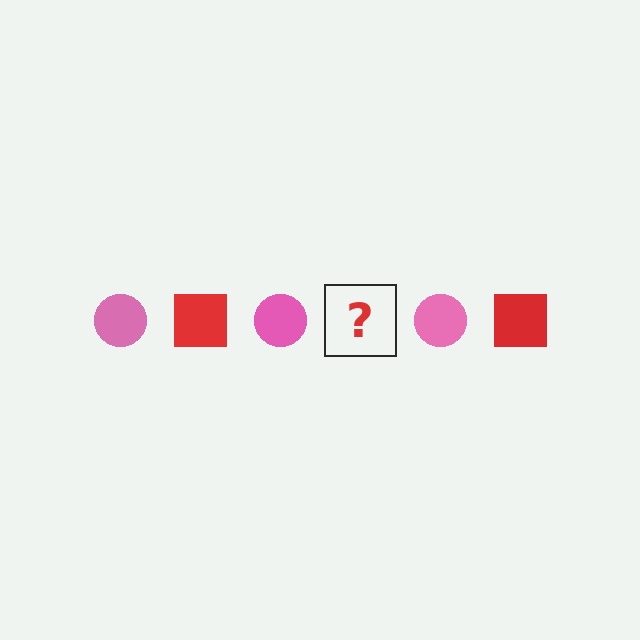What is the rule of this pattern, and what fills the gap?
The rule is that the pattern alternates between pink circle and red square. The gap should be filled with a red square.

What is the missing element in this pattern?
The missing element is a red square.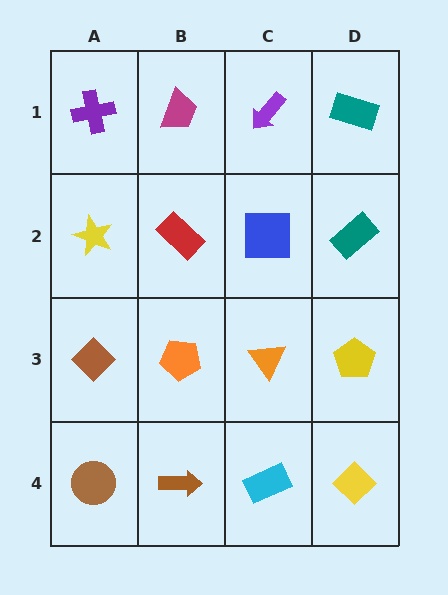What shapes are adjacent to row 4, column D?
A yellow pentagon (row 3, column D), a cyan rectangle (row 4, column C).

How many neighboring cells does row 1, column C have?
3.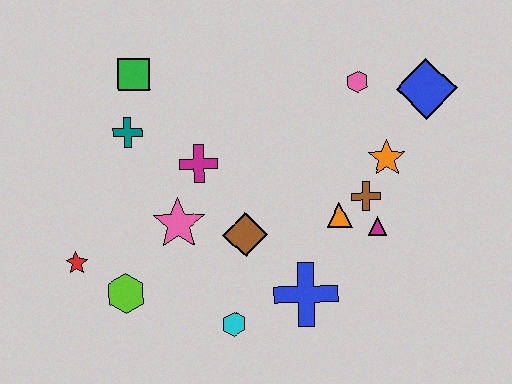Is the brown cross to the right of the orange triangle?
Yes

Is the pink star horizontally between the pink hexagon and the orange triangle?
No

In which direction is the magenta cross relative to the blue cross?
The magenta cross is above the blue cross.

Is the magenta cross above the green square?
No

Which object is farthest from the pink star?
The blue diamond is farthest from the pink star.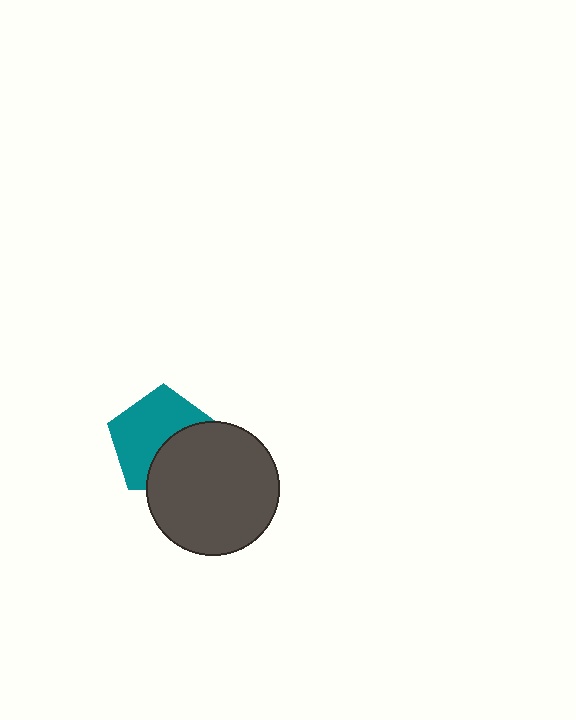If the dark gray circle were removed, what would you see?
You would see the complete teal pentagon.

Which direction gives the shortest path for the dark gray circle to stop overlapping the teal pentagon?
Moving toward the lower-right gives the shortest separation.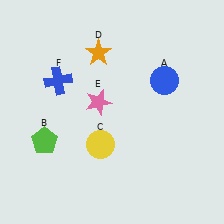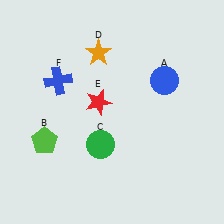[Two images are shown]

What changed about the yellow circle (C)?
In Image 1, C is yellow. In Image 2, it changed to green.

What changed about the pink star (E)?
In Image 1, E is pink. In Image 2, it changed to red.